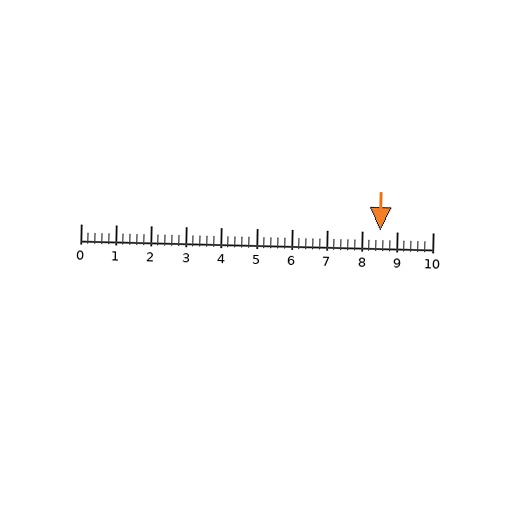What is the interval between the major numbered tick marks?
The major tick marks are spaced 1 units apart.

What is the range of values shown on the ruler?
The ruler shows values from 0 to 10.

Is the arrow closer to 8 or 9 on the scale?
The arrow is closer to 9.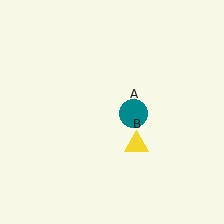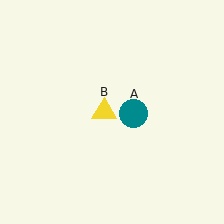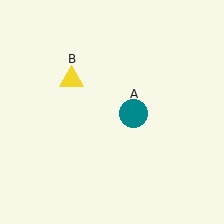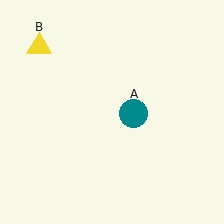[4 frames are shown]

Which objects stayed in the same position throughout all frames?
Teal circle (object A) remained stationary.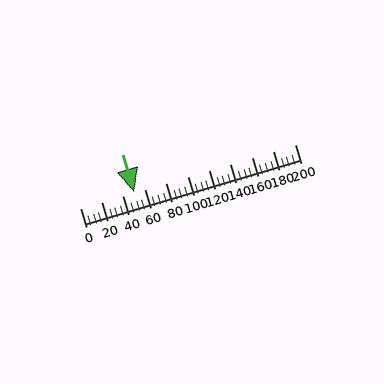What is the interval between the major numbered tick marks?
The major tick marks are spaced 20 units apart.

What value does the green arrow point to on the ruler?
The green arrow points to approximately 50.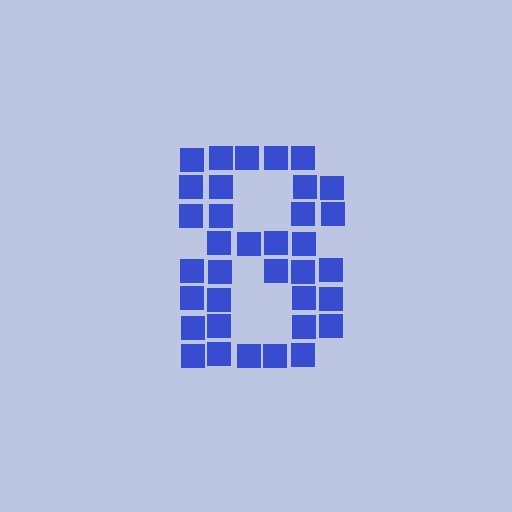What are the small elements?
The small elements are squares.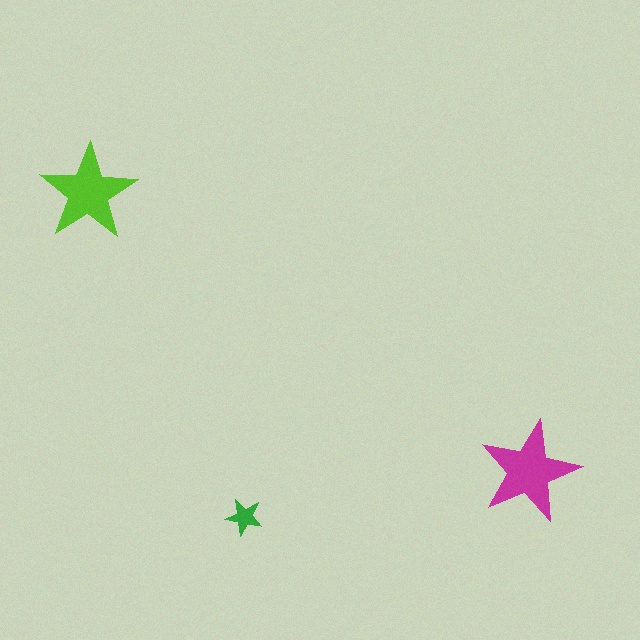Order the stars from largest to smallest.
the magenta one, the lime one, the green one.